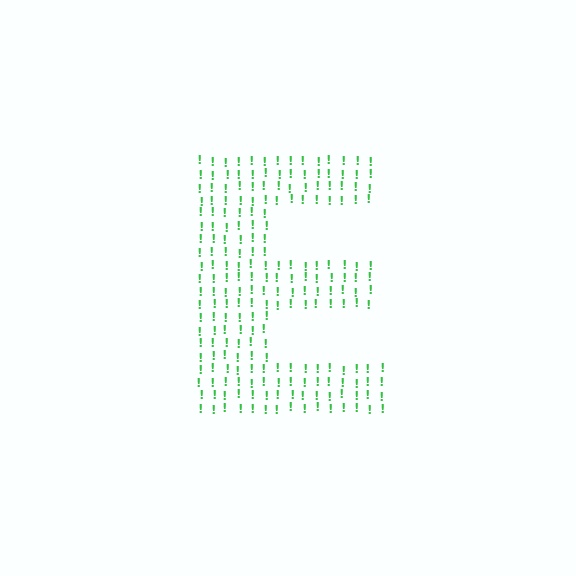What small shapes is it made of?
It is made of small exclamation marks.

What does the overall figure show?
The overall figure shows the letter E.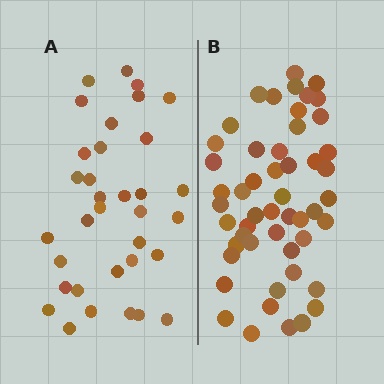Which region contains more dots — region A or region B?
Region B (the right region) has more dots.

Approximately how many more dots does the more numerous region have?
Region B has approximately 15 more dots than region A.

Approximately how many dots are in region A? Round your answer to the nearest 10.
About 30 dots. (The exact count is 34, which rounds to 30.)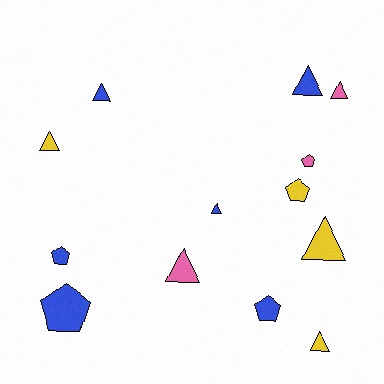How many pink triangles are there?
There are 2 pink triangles.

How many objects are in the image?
There are 13 objects.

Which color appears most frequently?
Blue, with 6 objects.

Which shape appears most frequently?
Triangle, with 8 objects.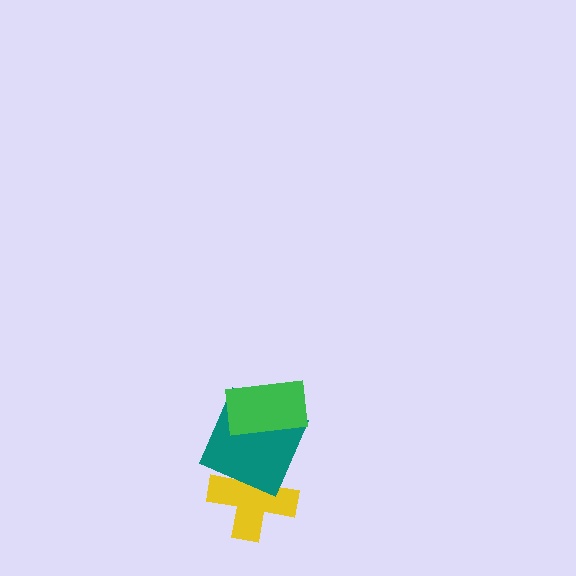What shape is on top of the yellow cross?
The teal square is on top of the yellow cross.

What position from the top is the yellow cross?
The yellow cross is 3rd from the top.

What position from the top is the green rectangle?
The green rectangle is 1st from the top.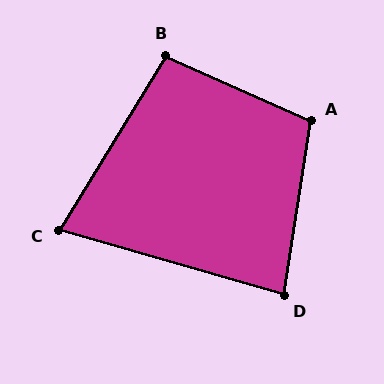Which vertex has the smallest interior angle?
C, at approximately 75 degrees.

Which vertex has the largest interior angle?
A, at approximately 105 degrees.